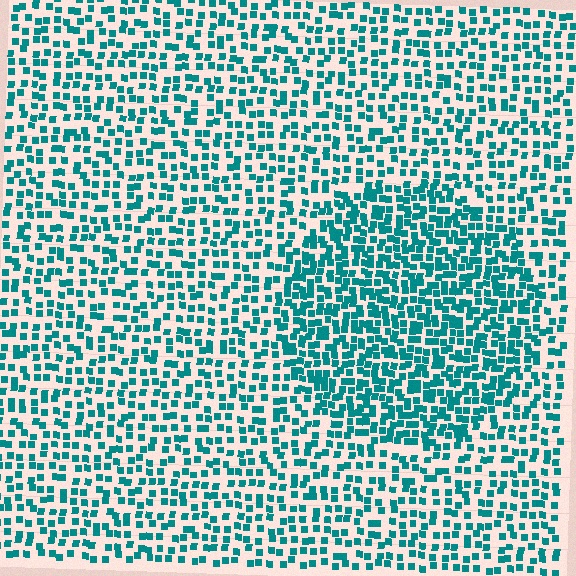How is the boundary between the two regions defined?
The boundary is defined by a change in element density (approximately 1.7x ratio). All elements are the same color, size, and shape.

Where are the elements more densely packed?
The elements are more densely packed inside the circle boundary.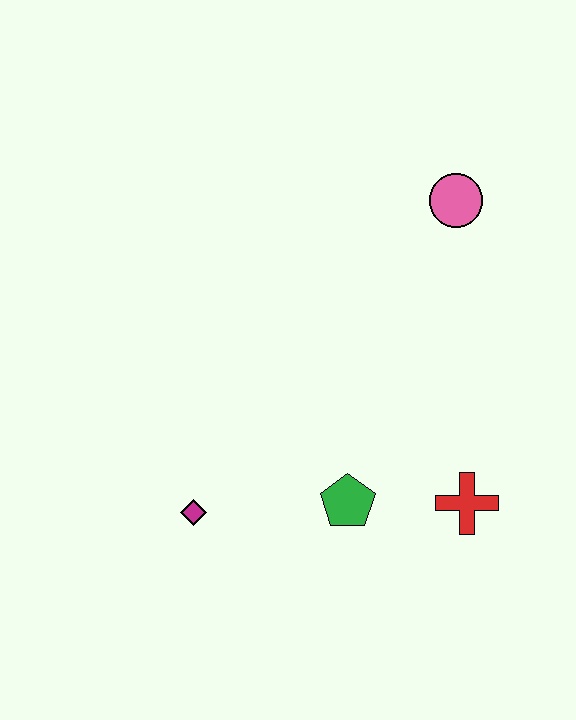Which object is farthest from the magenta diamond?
The pink circle is farthest from the magenta diamond.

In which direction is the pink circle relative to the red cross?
The pink circle is above the red cross.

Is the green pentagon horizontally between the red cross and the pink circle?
No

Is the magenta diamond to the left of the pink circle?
Yes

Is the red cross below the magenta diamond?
No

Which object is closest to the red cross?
The green pentagon is closest to the red cross.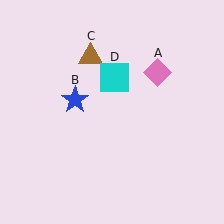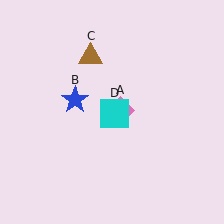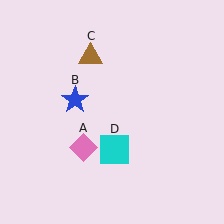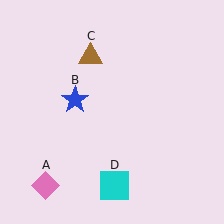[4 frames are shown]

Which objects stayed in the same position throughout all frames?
Blue star (object B) and brown triangle (object C) remained stationary.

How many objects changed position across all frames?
2 objects changed position: pink diamond (object A), cyan square (object D).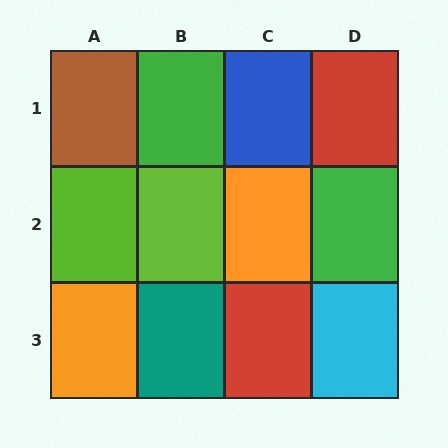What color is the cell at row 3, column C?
Red.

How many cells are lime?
2 cells are lime.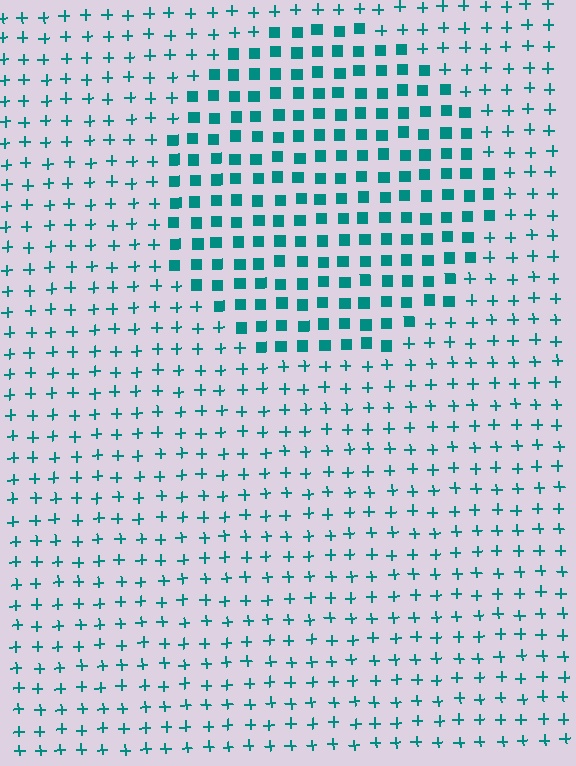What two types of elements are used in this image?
The image uses squares inside the circle region and plus signs outside it.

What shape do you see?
I see a circle.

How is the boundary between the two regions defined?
The boundary is defined by a change in element shape: squares inside vs. plus signs outside. All elements share the same color and spacing.